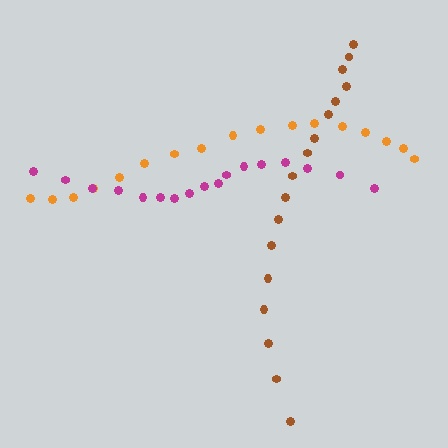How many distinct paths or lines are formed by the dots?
There are 3 distinct paths.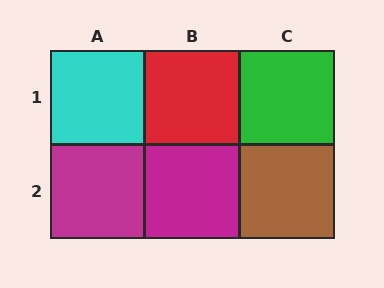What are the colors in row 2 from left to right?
Magenta, magenta, brown.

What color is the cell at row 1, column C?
Green.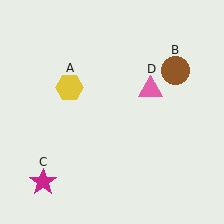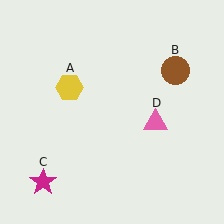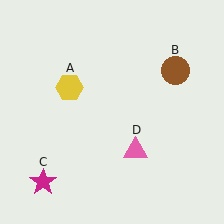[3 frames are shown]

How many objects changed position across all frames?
1 object changed position: pink triangle (object D).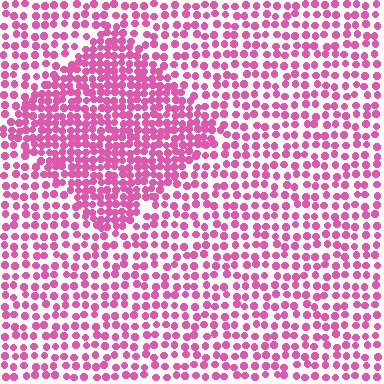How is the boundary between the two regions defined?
The boundary is defined by a change in element density (approximately 1.8x ratio). All elements are the same color, size, and shape.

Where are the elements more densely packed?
The elements are more densely packed inside the diamond boundary.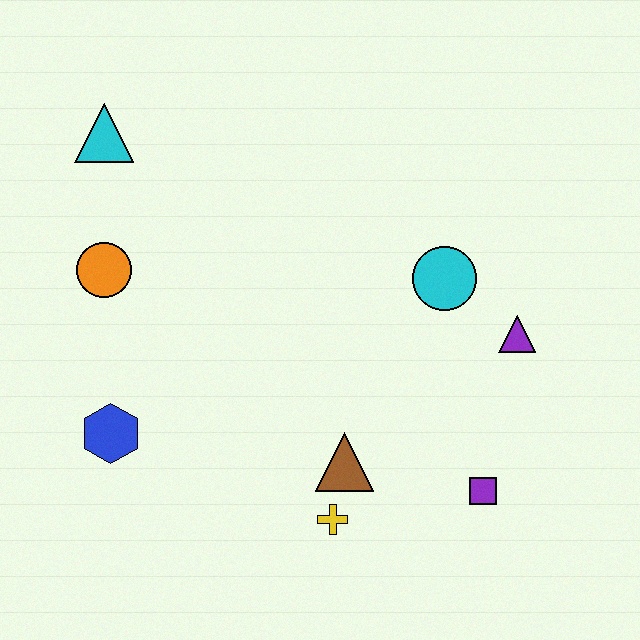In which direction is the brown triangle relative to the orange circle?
The brown triangle is to the right of the orange circle.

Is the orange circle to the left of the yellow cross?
Yes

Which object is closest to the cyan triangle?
The orange circle is closest to the cyan triangle.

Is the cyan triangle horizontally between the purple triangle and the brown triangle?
No